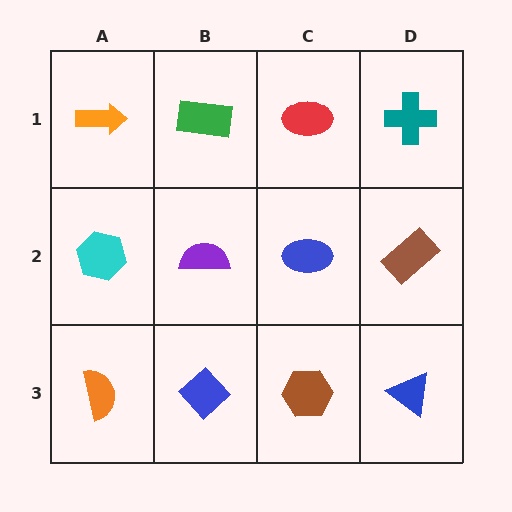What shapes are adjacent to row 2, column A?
An orange arrow (row 1, column A), an orange semicircle (row 3, column A), a purple semicircle (row 2, column B).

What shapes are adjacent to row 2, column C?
A red ellipse (row 1, column C), a brown hexagon (row 3, column C), a purple semicircle (row 2, column B), a brown rectangle (row 2, column D).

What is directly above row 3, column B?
A purple semicircle.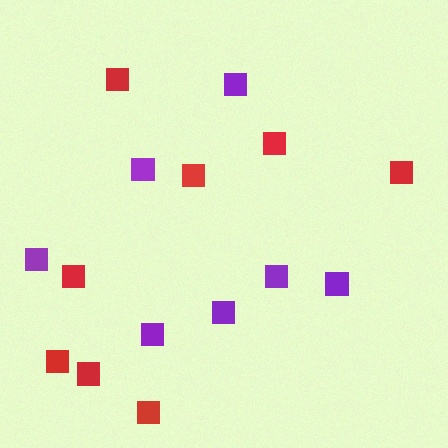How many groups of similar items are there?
There are 2 groups: one group of red squares (8) and one group of purple squares (7).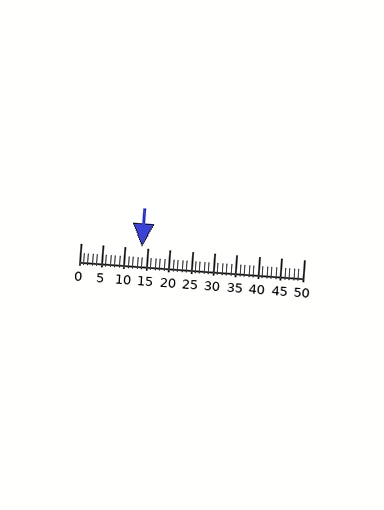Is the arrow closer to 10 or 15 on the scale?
The arrow is closer to 15.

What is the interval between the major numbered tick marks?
The major tick marks are spaced 5 units apart.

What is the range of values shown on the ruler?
The ruler shows values from 0 to 50.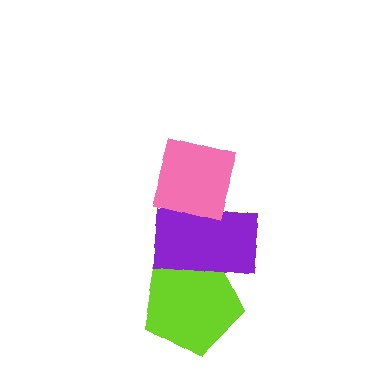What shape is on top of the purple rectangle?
The pink square is on top of the purple rectangle.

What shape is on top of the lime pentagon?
The purple rectangle is on top of the lime pentagon.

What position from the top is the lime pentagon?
The lime pentagon is 3rd from the top.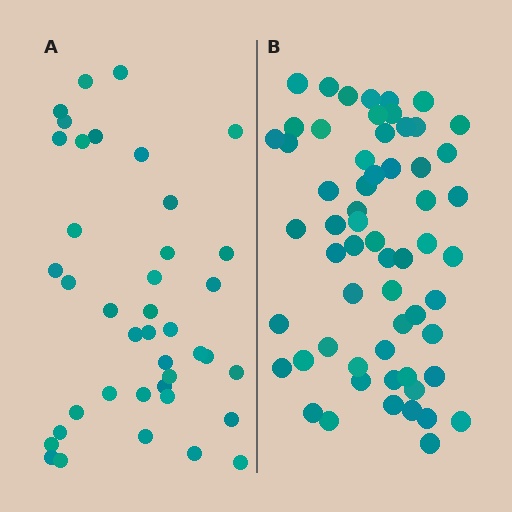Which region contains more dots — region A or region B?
Region B (the right region) has more dots.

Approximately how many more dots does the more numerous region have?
Region B has approximately 20 more dots than region A.